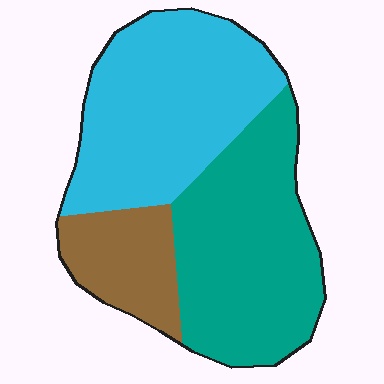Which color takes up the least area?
Brown, at roughly 15%.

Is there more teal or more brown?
Teal.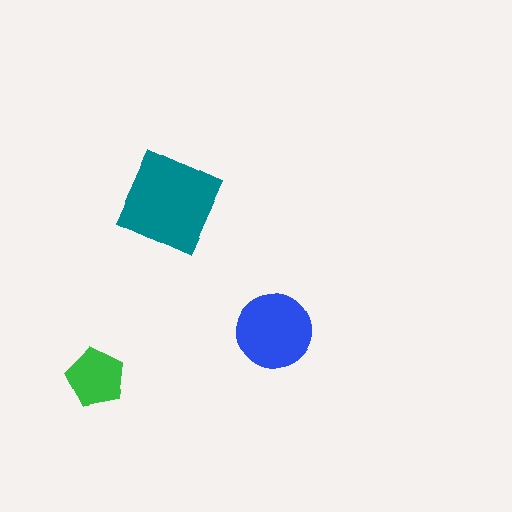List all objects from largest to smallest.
The teal diamond, the blue circle, the green pentagon.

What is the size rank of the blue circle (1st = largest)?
2nd.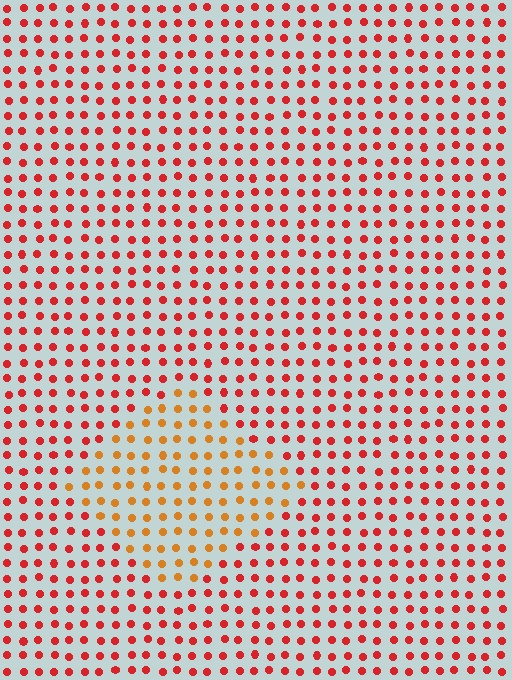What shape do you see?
I see a diamond.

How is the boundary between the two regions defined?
The boundary is defined purely by a slight shift in hue (about 33 degrees). Spacing, size, and orientation are identical on both sides.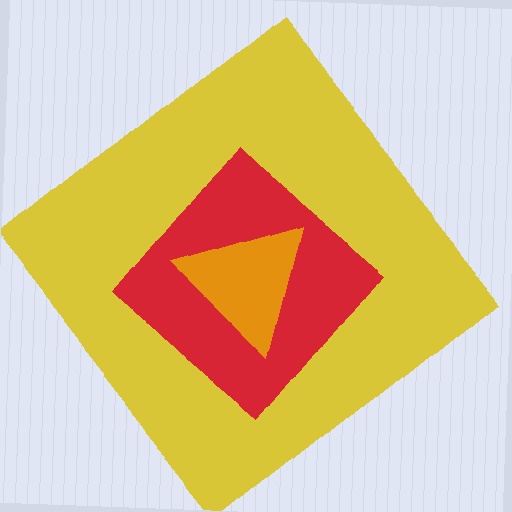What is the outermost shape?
The yellow diamond.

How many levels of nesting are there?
3.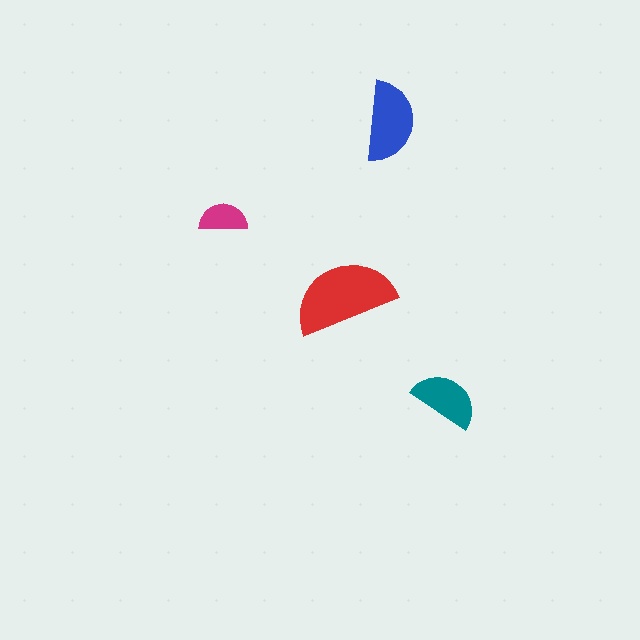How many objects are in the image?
There are 4 objects in the image.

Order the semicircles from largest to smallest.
the red one, the blue one, the teal one, the magenta one.